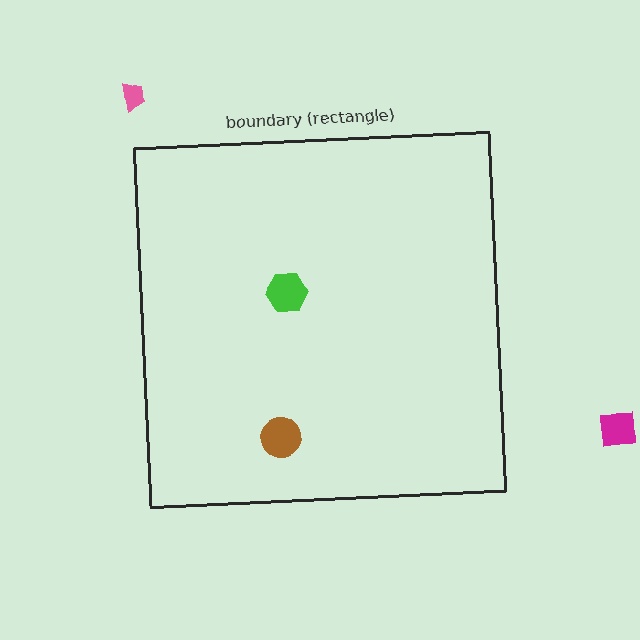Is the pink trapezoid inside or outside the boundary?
Outside.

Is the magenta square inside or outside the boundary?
Outside.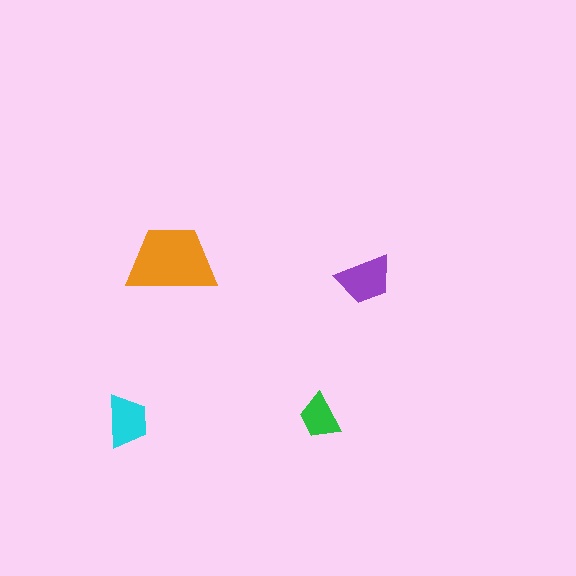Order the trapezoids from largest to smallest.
the orange one, the purple one, the cyan one, the green one.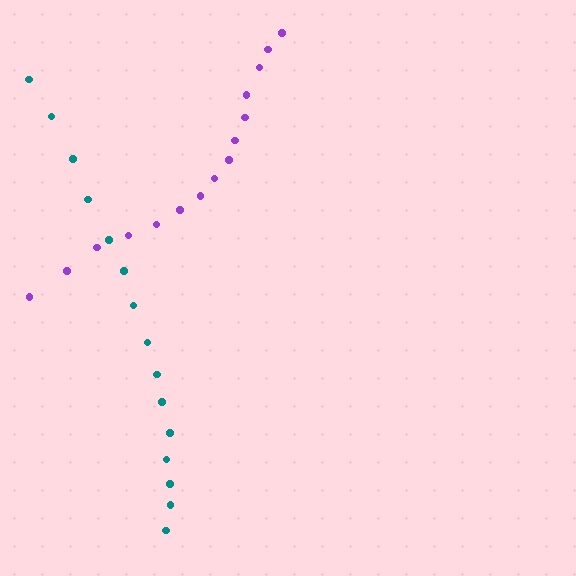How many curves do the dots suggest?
There are 2 distinct paths.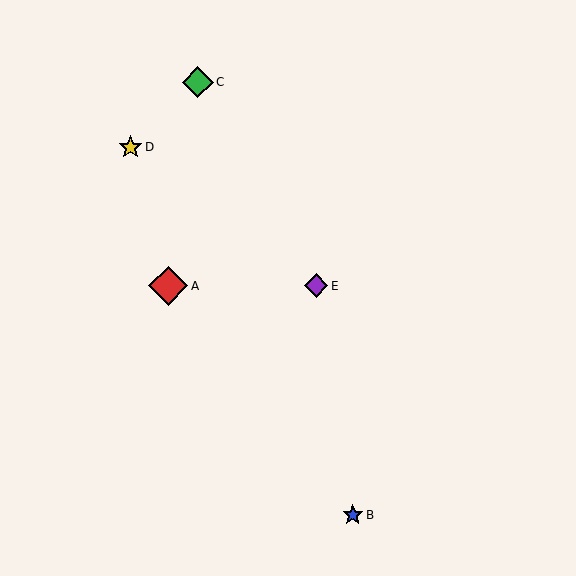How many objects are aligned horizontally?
2 objects (A, E) are aligned horizontally.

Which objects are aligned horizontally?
Objects A, E are aligned horizontally.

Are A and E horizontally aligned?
Yes, both are at y≈286.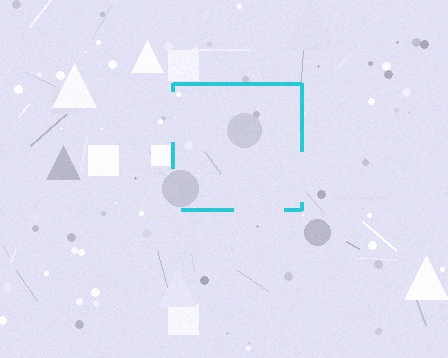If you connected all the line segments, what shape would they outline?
They would outline a square.